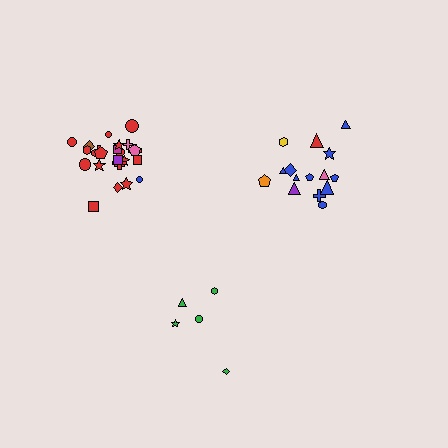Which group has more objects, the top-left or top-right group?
The top-left group.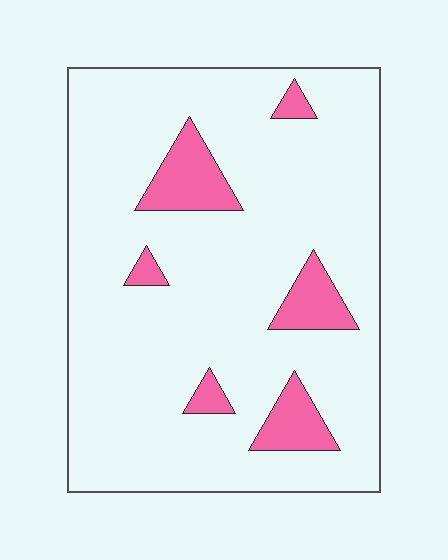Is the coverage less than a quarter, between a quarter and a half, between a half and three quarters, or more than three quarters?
Less than a quarter.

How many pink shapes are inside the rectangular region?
6.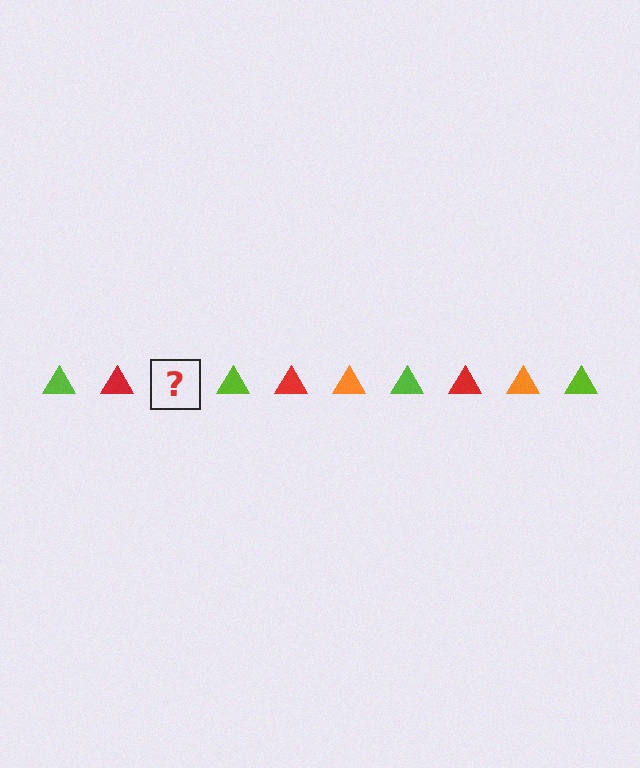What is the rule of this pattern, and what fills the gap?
The rule is that the pattern cycles through lime, red, orange triangles. The gap should be filled with an orange triangle.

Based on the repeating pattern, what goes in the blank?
The blank should be an orange triangle.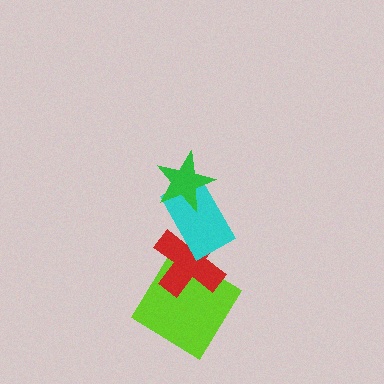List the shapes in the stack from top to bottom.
From top to bottom: the green star, the cyan rectangle, the red cross, the lime diamond.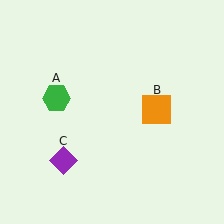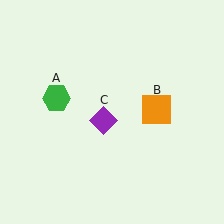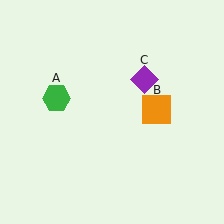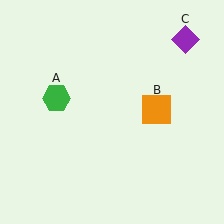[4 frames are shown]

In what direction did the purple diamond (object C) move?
The purple diamond (object C) moved up and to the right.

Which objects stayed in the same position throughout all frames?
Green hexagon (object A) and orange square (object B) remained stationary.